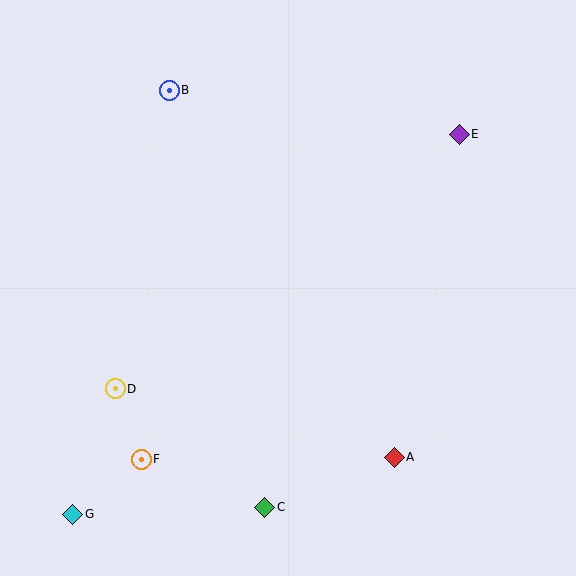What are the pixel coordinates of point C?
Point C is at (265, 507).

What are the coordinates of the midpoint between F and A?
The midpoint between F and A is at (268, 458).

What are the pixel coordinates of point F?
Point F is at (141, 459).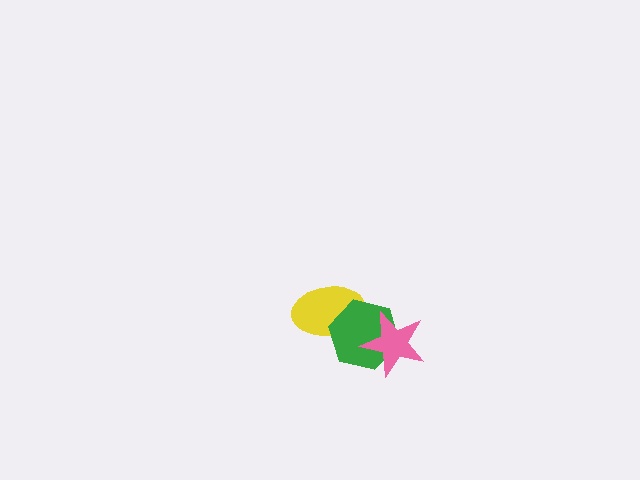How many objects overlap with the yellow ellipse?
1 object overlaps with the yellow ellipse.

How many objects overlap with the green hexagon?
2 objects overlap with the green hexagon.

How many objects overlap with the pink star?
1 object overlaps with the pink star.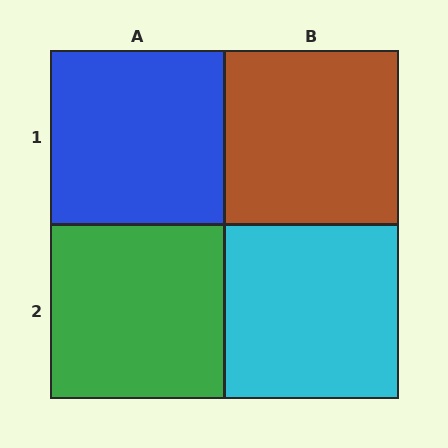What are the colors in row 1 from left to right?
Blue, brown.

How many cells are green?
1 cell is green.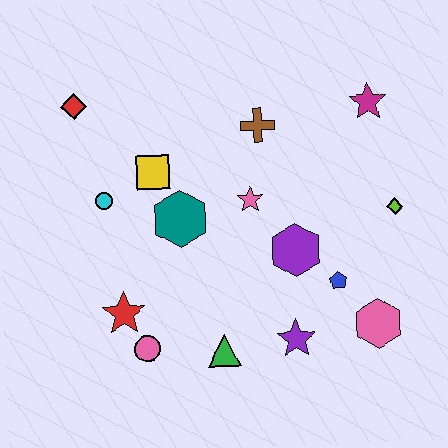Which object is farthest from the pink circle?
The magenta star is farthest from the pink circle.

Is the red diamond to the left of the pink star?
Yes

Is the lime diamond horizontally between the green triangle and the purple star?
No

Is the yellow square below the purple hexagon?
No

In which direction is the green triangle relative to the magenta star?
The green triangle is below the magenta star.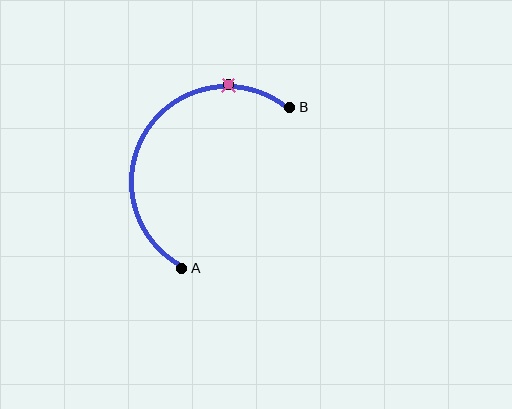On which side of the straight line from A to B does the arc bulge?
The arc bulges above and to the left of the straight line connecting A and B.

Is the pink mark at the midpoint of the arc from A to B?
No. The pink mark lies on the arc but is closer to endpoint B. The arc midpoint would be at the point on the curve equidistant along the arc from both A and B.